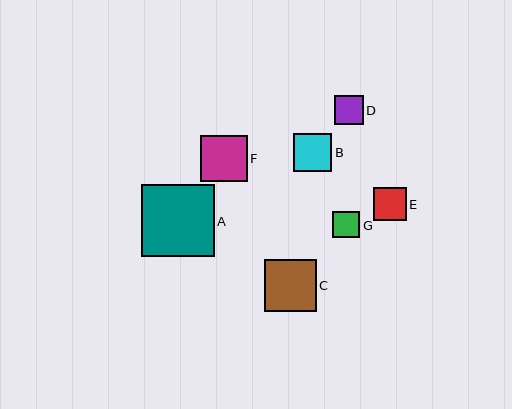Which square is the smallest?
Square G is the smallest with a size of approximately 27 pixels.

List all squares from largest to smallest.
From largest to smallest: A, C, F, B, E, D, G.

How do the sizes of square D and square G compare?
Square D and square G are approximately the same size.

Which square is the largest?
Square A is the largest with a size of approximately 73 pixels.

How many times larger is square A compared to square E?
Square A is approximately 2.2 times the size of square E.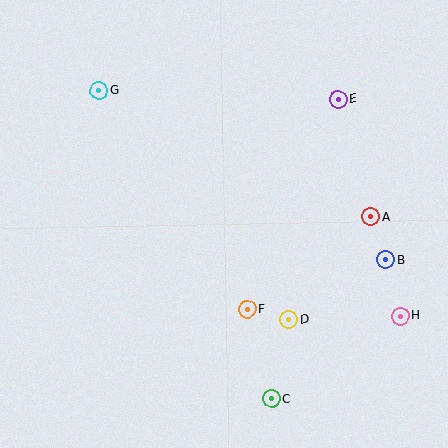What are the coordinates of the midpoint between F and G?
The midpoint between F and G is at (173, 200).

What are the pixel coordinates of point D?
Point D is at (288, 320).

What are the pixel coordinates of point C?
Point C is at (272, 399).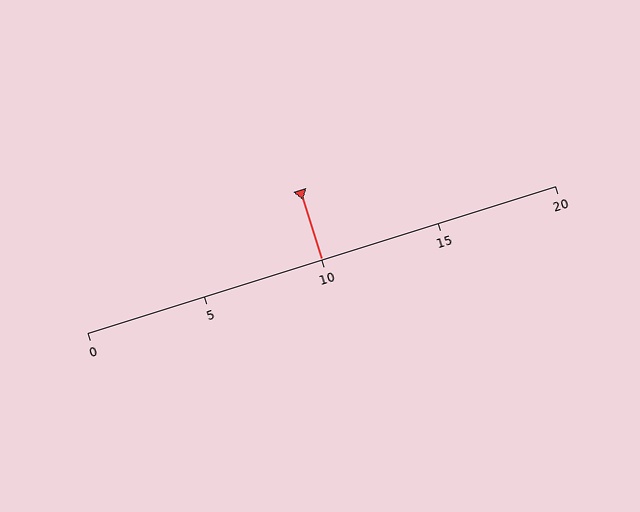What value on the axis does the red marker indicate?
The marker indicates approximately 10.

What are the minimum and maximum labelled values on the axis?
The axis runs from 0 to 20.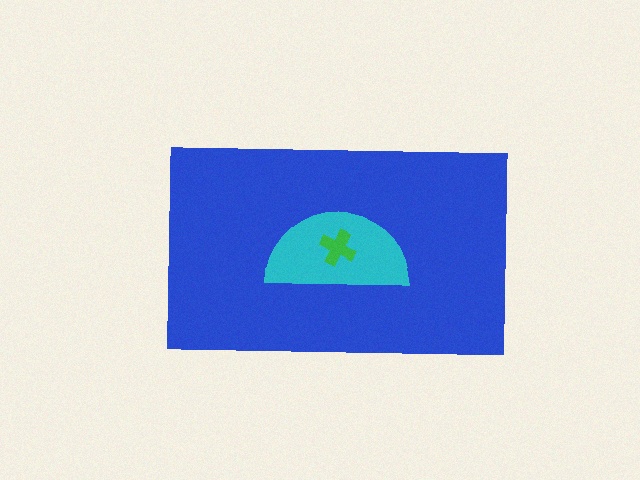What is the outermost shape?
The blue rectangle.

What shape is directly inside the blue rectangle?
The cyan semicircle.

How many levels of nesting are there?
3.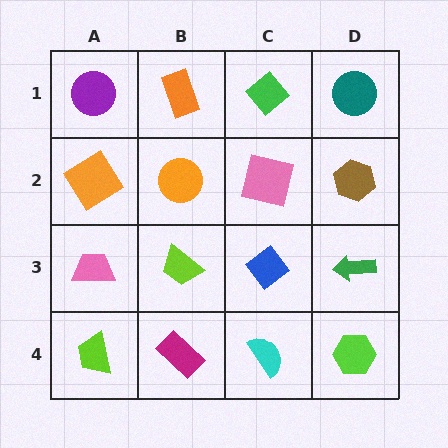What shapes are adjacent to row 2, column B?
An orange rectangle (row 1, column B), a lime trapezoid (row 3, column B), an orange diamond (row 2, column A), a pink square (row 2, column C).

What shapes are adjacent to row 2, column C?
A green diamond (row 1, column C), a blue diamond (row 3, column C), an orange circle (row 2, column B), a brown hexagon (row 2, column D).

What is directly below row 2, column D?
A green arrow.